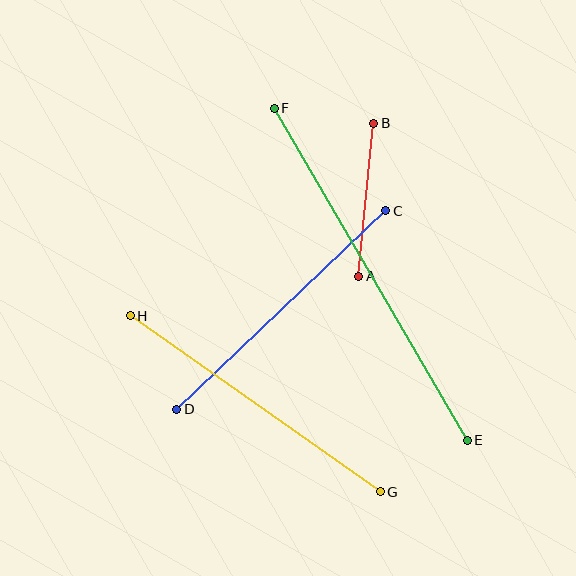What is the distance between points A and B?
The distance is approximately 154 pixels.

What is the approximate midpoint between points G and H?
The midpoint is at approximately (255, 404) pixels.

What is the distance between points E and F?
The distance is approximately 384 pixels.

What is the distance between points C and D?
The distance is approximately 289 pixels.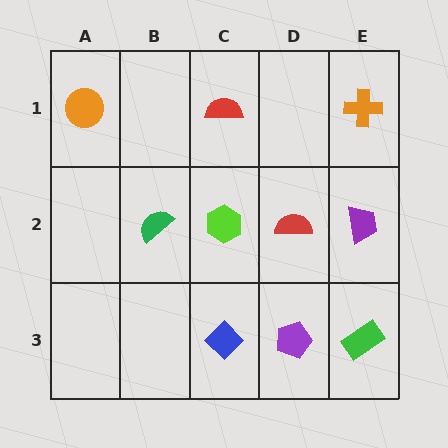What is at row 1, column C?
A red semicircle.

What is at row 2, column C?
A lime hexagon.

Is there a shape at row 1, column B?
No, that cell is empty.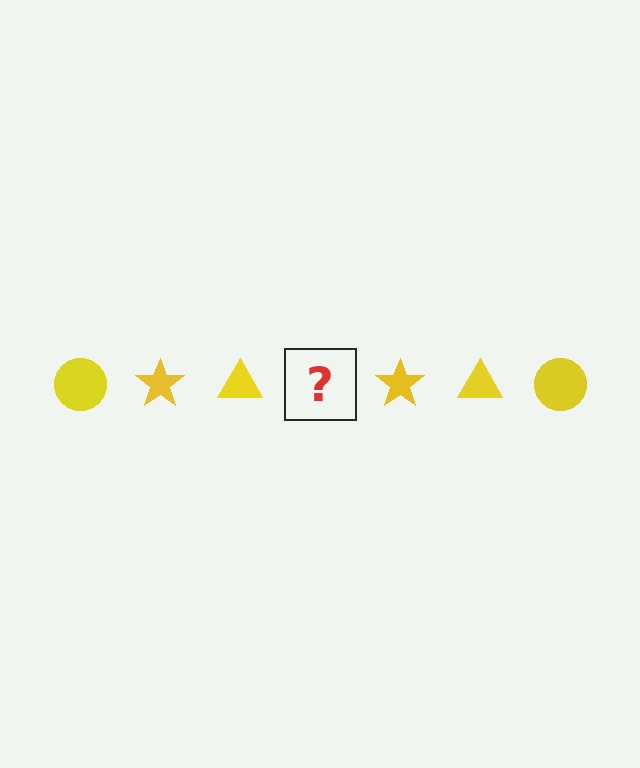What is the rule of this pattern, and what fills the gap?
The rule is that the pattern cycles through circle, star, triangle shapes in yellow. The gap should be filled with a yellow circle.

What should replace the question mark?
The question mark should be replaced with a yellow circle.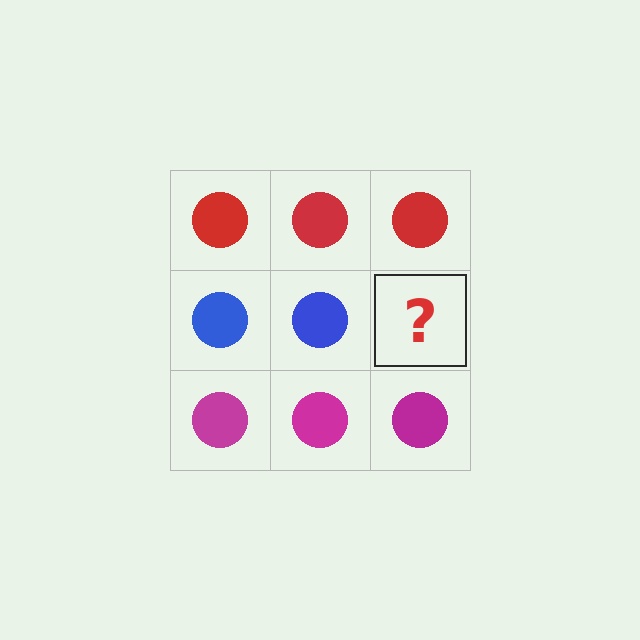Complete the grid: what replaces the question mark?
The question mark should be replaced with a blue circle.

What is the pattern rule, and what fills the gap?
The rule is that each row has a consistent color. The gap should be filled with a blue circle.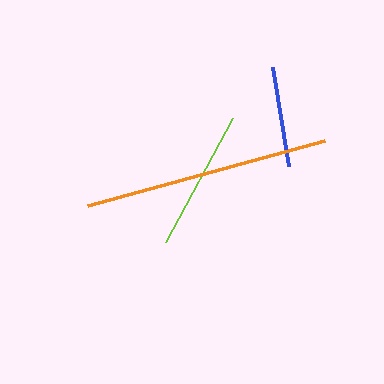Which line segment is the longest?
The orange line is the longest at approximately 246 pixels.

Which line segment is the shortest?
The blue line is the shortest at approximately 100 pixels.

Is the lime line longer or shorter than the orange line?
The orange line is longer than the lime line.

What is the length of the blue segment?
The blue segment is approximately 100 pixels long.